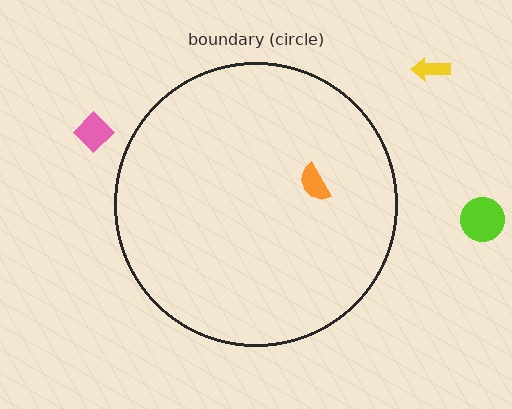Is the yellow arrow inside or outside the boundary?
Outside.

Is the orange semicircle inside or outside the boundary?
Inside.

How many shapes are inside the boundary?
1 inside, 3 outside.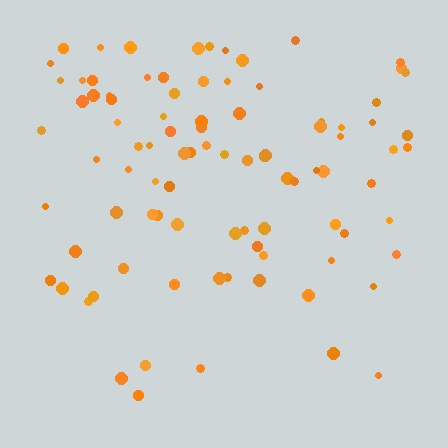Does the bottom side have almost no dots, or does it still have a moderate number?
Still a moderate number, just noticeably fewer than the top.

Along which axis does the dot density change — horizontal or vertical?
Vertical.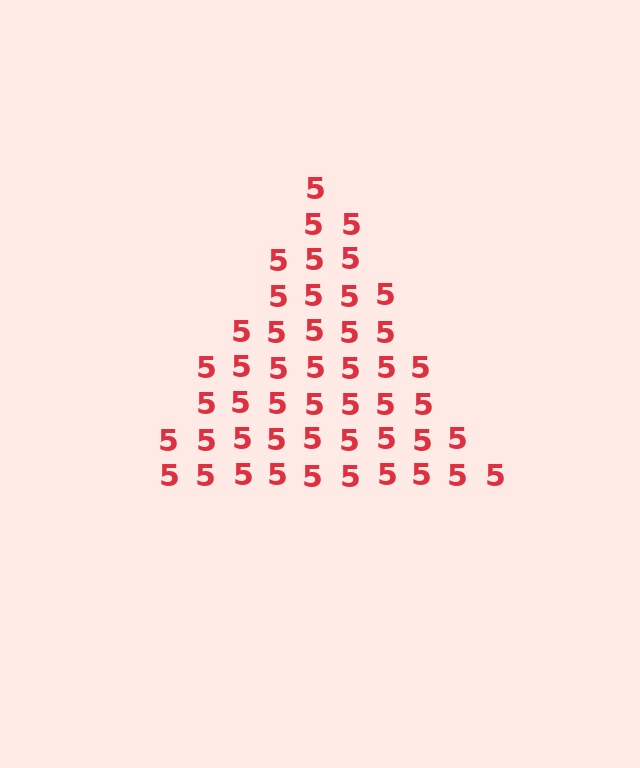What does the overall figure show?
The overall figure shows a triangle.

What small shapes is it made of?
It is made of small digit 5's.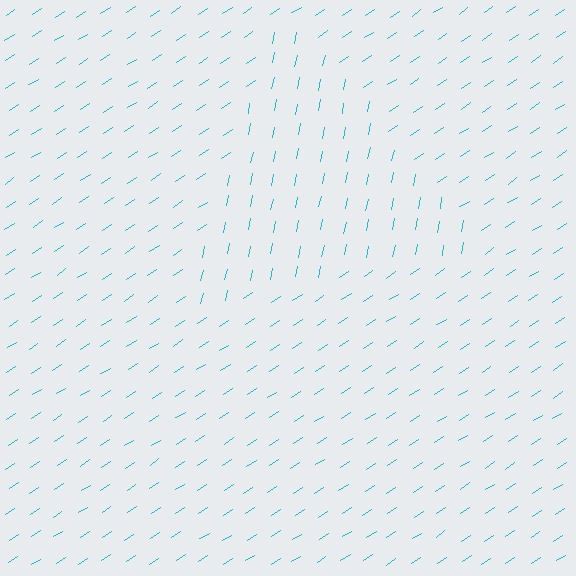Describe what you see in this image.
The image is filled with small cyan line segments. A triangle region in the image has lines oriented differently from the surrounding lines, creating a visible texture boundary.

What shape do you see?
I see a triangle.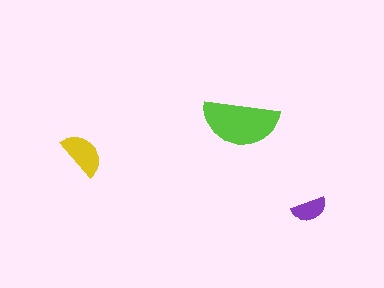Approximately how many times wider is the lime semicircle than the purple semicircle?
About 2 times wider.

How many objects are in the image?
There are 3 objects in the image.